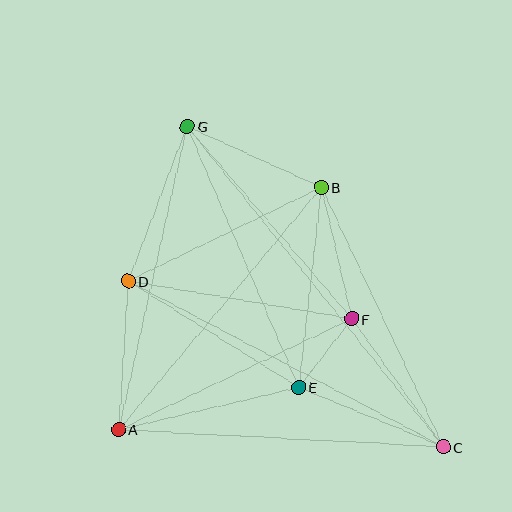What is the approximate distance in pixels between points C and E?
The distance between C and E is approximately 156 pixels.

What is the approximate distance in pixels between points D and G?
The distance between D and G is approximately 166 pixels.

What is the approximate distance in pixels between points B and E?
The distance between B and E is approximately 201 pixels.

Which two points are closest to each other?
Points E and F are closest to each other.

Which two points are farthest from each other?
Points C and G are farthest from each other.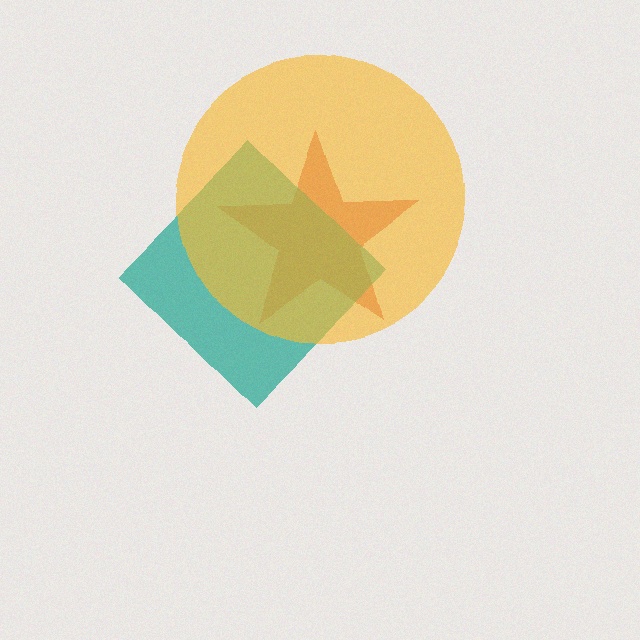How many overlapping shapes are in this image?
There are 3 overlapping shapes in the image.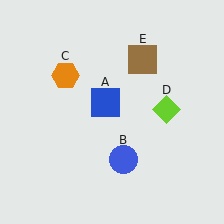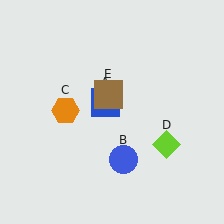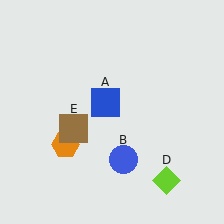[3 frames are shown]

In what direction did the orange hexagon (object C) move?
The orange hexagon (object C) moved down.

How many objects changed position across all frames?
3 objects changed position: orange hexagon (object C), lime diamond (object D), brown square (object E).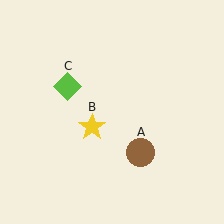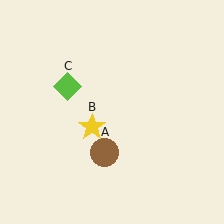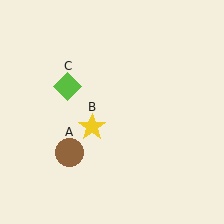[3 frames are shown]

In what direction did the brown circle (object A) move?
The brown circle (object A) moved left.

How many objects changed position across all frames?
1 object changed position: brown circle (object A).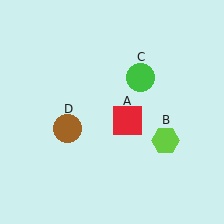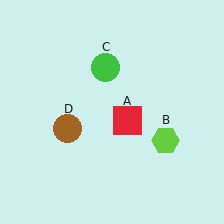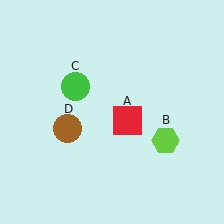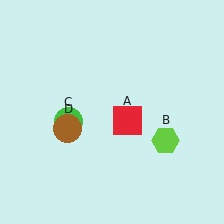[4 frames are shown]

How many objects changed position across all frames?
1 object changed position: green circle (object C).